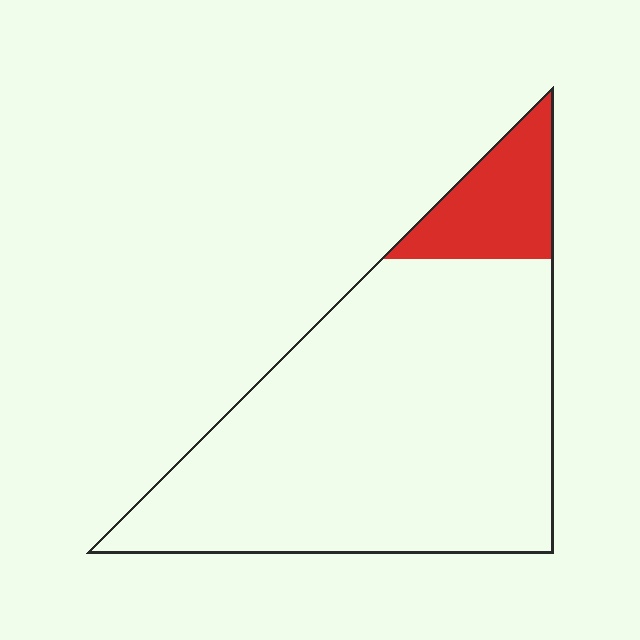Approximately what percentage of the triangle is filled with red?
Approximately 15%.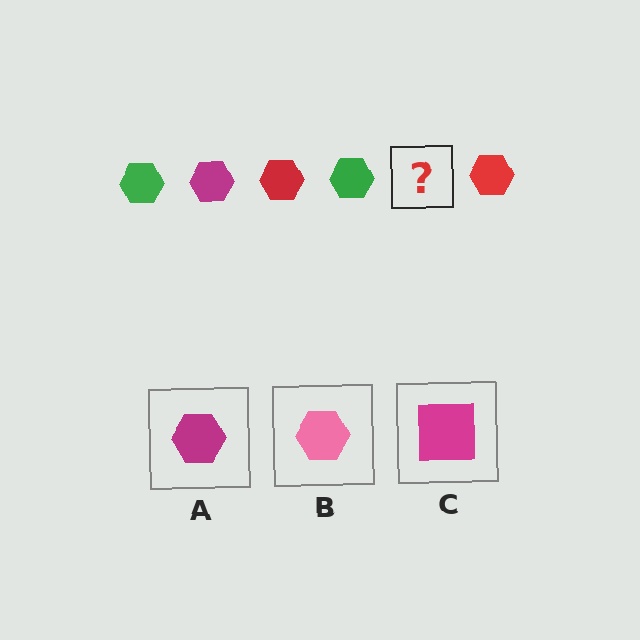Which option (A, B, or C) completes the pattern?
A.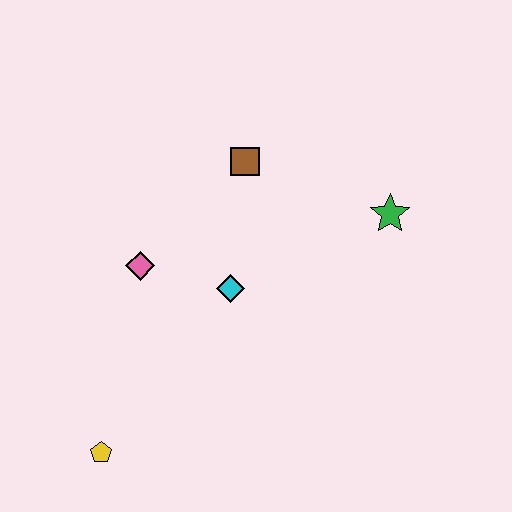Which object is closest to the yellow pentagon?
The pink diamond is closest to the yellow pentagon.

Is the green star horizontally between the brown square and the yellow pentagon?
No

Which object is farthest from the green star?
The yellow pentagon is farthest from the green star.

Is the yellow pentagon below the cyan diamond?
Yes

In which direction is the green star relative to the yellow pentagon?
The green star is to the right of the yellow pentagon.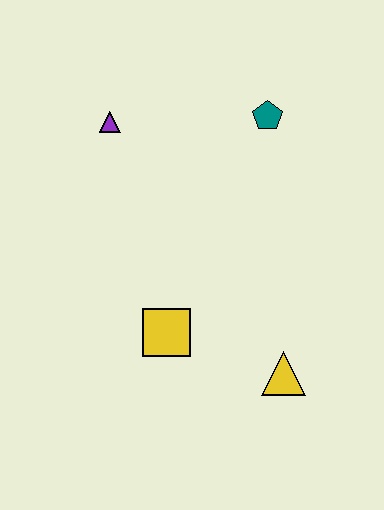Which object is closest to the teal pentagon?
The purple triangle is closest to the teal pentagon.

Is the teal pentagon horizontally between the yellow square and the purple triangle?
No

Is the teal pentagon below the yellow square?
No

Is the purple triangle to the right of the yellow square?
No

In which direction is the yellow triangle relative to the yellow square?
The yellow triangle is to the right of the yellow square.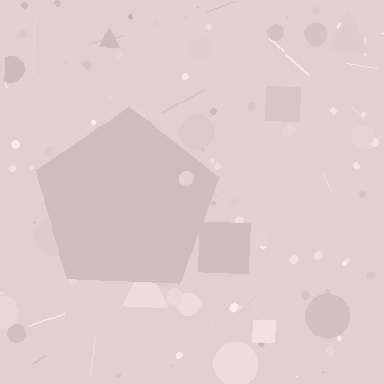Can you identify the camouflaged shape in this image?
The camouflaged shape is a pentagon.